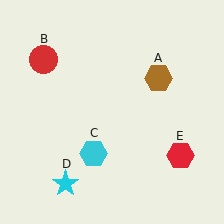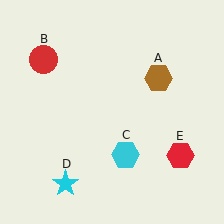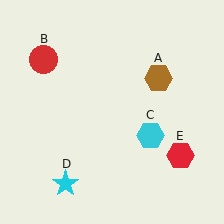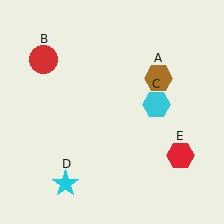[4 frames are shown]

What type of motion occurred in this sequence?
The cyan hexagon (object C) rotated counterclockwise around the center of the scene.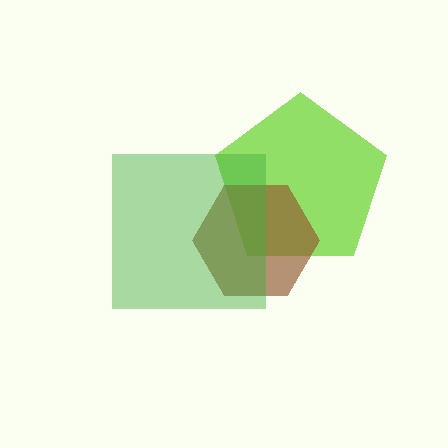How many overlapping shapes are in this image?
There are 3 overlapping shapes in the image.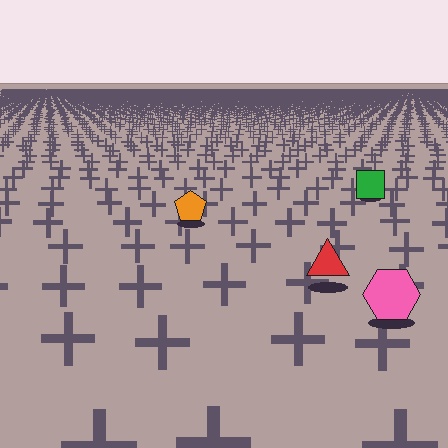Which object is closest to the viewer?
The pink hexagon is closest. The texture marks near it are larger and more spread out.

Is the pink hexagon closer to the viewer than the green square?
Yes. The pink hexagon is closer — you can tell from the texture gradient: the ground texture is coarser near it.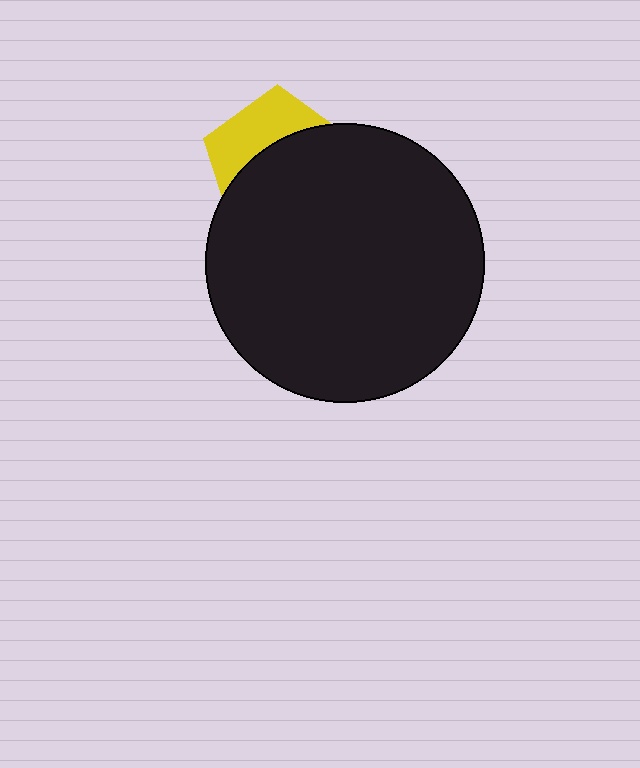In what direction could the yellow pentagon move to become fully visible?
The yellow pentagon could move up. That would shift it out from behind the black circle entirely.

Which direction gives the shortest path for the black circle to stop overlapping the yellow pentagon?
Moving down gives the shortest separation.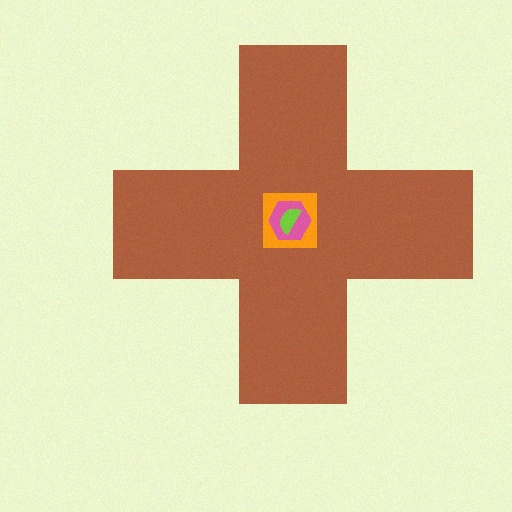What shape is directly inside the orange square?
The pink hexagon.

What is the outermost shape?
The brown cross.